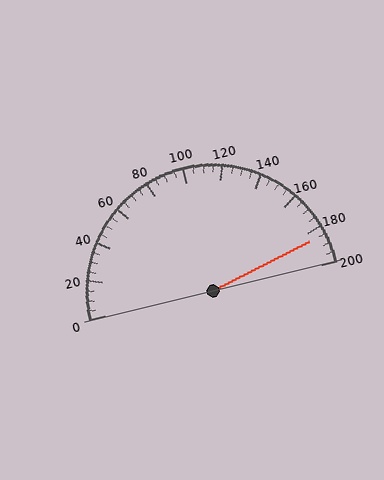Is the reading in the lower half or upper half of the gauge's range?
The reading is in the upper half of the range (0 to 200).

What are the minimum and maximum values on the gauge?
The gauge ranges from 0 to 200.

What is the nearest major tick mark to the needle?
The nearest major tick mark is 180.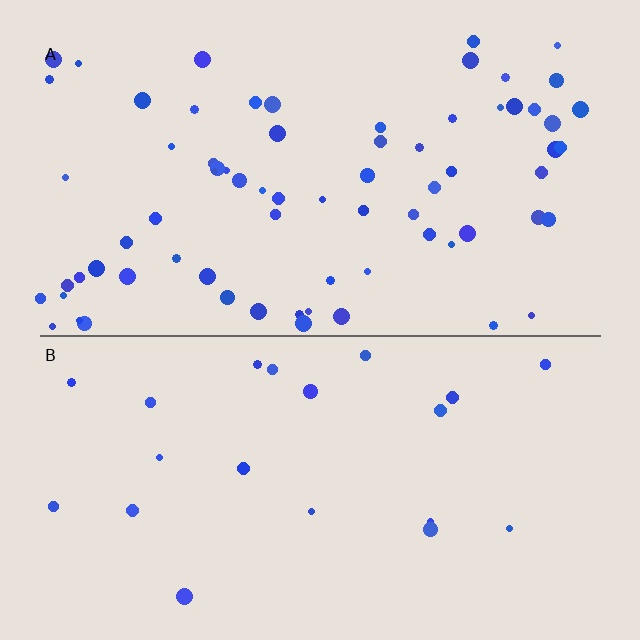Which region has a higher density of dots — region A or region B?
A (the top).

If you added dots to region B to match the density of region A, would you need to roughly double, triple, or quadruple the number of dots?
Approximately triple.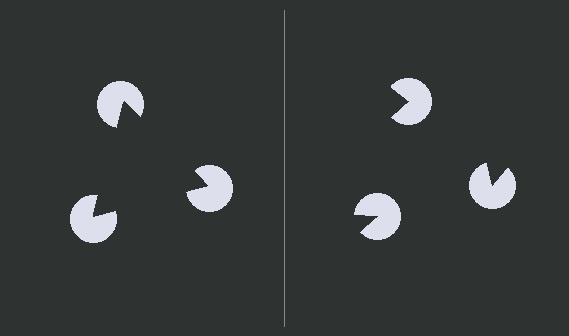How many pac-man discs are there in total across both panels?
6 — 3 on each side.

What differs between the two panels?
The pac-man discs are positioned identically on both sides; only the wedge orientations differ. On the left they align to a triangle; on the right they are misaligned.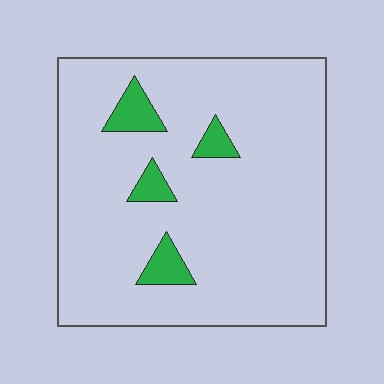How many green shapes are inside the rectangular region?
4.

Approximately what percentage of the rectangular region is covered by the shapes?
Approximately 10%.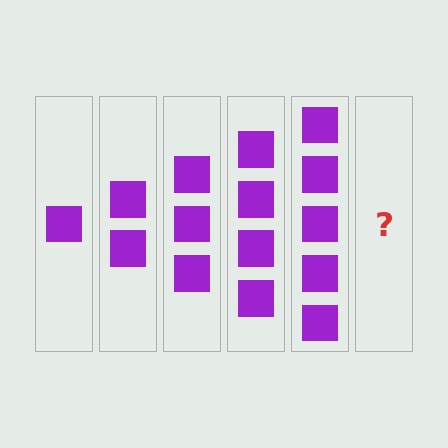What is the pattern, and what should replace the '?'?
The pattern is that each step adds one more square. The '?' should be 6 squares.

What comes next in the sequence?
The next element should be 6 squares.